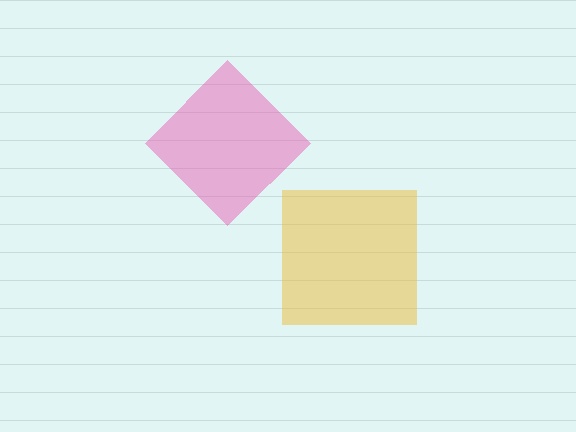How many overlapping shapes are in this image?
There are 2 overlapping shapes in the image.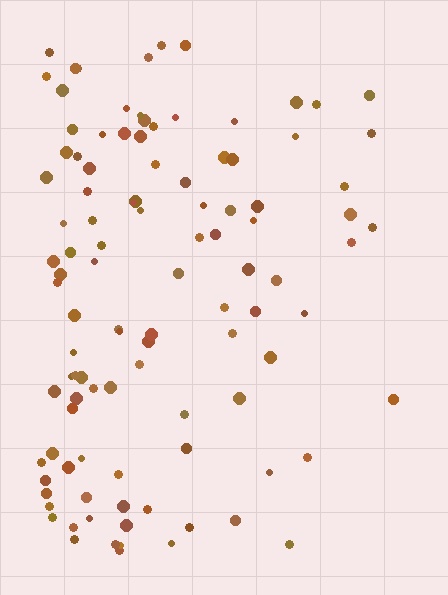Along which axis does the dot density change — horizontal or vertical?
Horizontal.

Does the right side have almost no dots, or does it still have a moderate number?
Still a moderate number, just noticeably fewer than the left.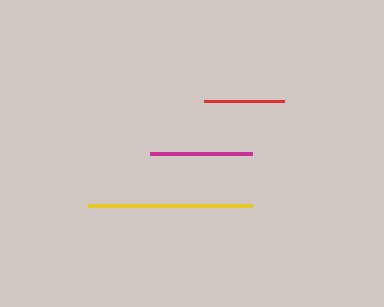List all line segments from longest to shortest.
From longest to shortest: yellow, magenta, red.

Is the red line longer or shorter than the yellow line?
The yellow line is longer than the red line.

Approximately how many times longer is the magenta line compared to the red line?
The magenta line is approximately 1.3 times the length of the red line.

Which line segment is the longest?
The yellow line is the longest at approximately 164 pixels.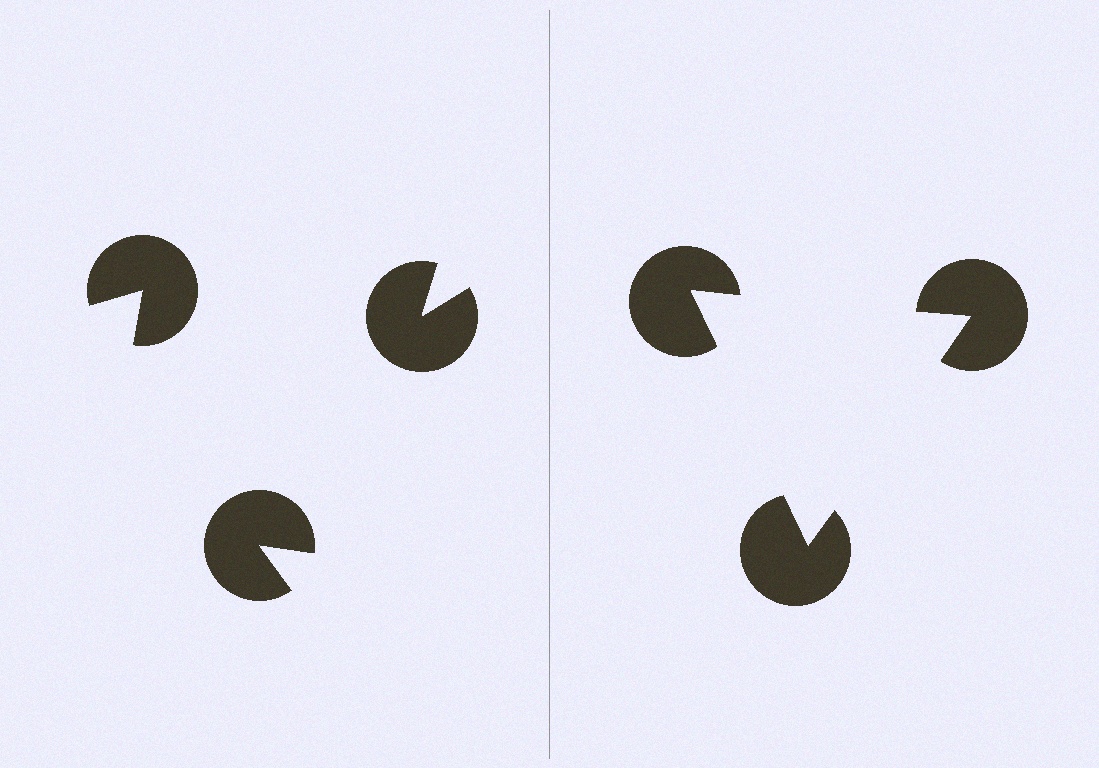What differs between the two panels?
The pac-man discs are positioned identically on both sides; only the wedge orientations differ. On the right they align to a triangle; on the left they are misaligned.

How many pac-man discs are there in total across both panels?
6 — 3 on each side.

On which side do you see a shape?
An illusory triangle appears on the right side. On the left side the wedge cuts are rotated, so no coherent shape forms.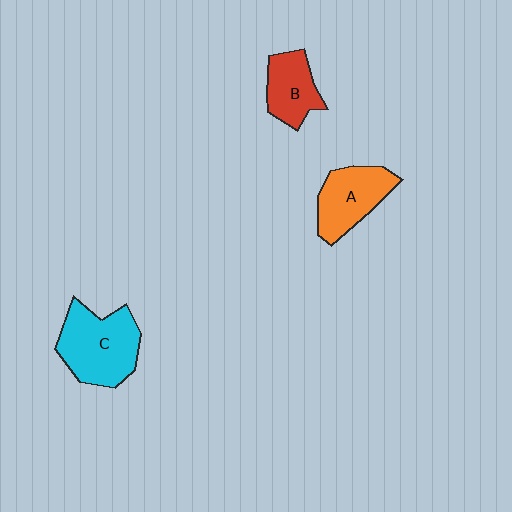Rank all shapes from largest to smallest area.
From largest to smallest: C (cyan), A (orange), B (red).